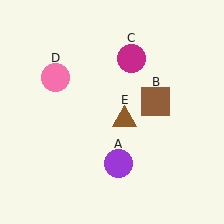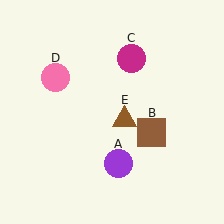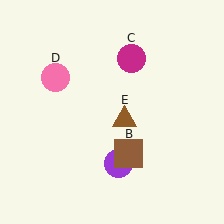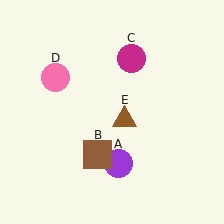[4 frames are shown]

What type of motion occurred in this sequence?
The brown square (object B) rotated clockwise around the center of the scene.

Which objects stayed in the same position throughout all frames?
Purple circle (object A) and magenta circle (object C) and pink circle (object D) and brown triangle (object E) remained stationary.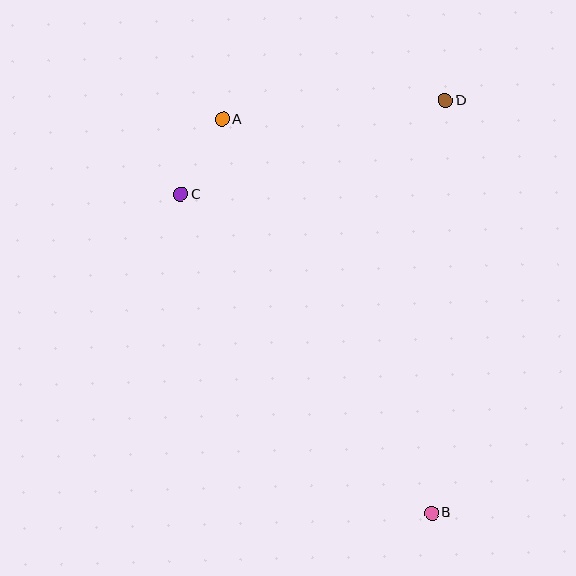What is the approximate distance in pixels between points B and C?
The distance between B and C is approximately 406 pixels.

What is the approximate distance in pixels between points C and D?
The distance between C and D is approximately 281 pixels.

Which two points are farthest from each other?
Points A and B are farthest from each other.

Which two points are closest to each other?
Points A and C are closest to each other.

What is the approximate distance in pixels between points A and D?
The distance between A and D is approximately 224 pixels.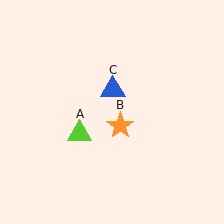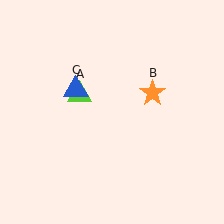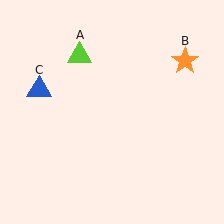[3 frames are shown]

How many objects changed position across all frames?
3 objects changed position: lime triangle (object A), orange star (object B), blue triangle (object C).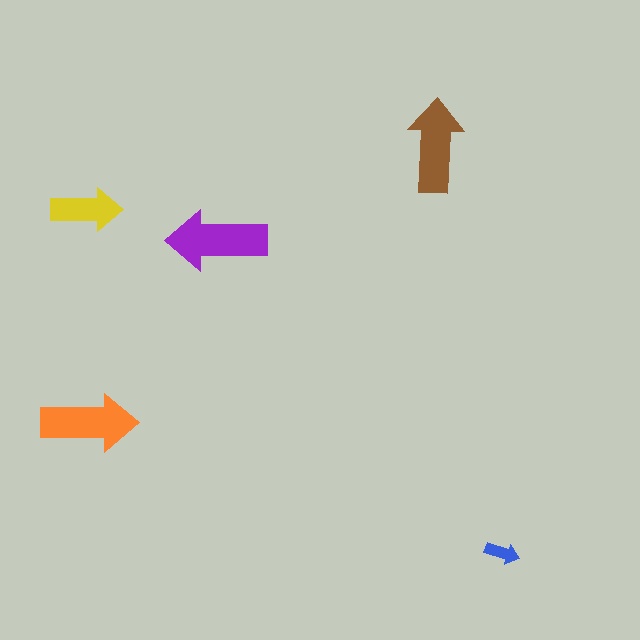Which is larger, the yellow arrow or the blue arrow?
The yellow one.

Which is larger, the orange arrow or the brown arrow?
The orange one.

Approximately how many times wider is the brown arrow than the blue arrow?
About 2.5 times wider.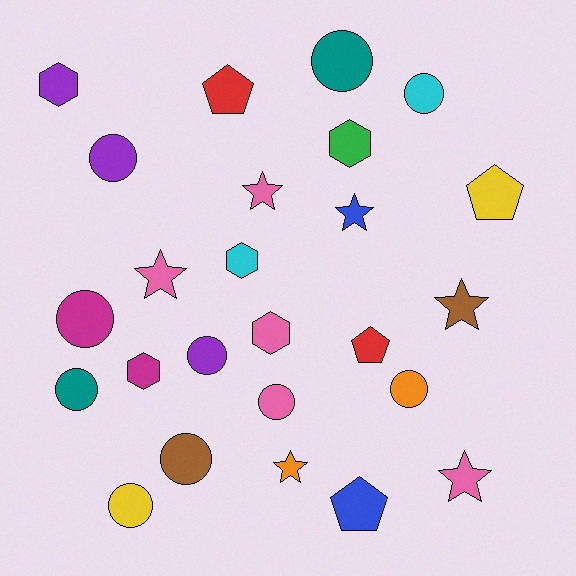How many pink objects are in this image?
There are 5 pink objects.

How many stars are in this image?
There are 6 stars.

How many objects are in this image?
There are 25 objects.